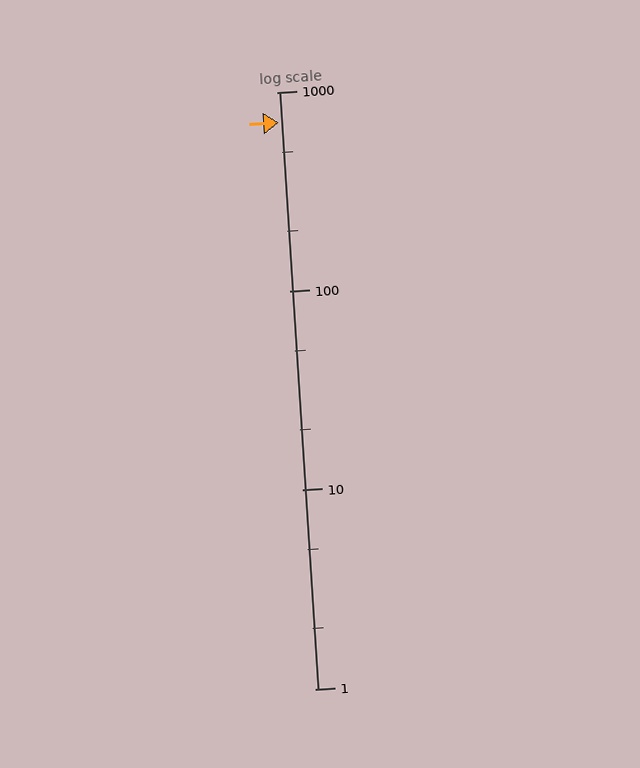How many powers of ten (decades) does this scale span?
The scale spans 3 decades, from 1 to 1000.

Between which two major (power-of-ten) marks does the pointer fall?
The pointer is between 100 and 1000.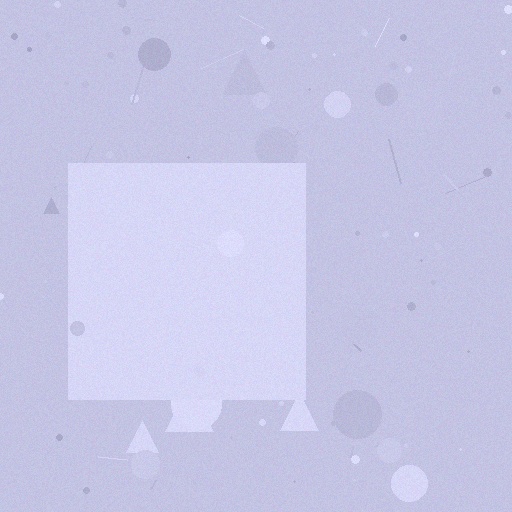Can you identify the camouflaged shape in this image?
The camouflaged shape is a square.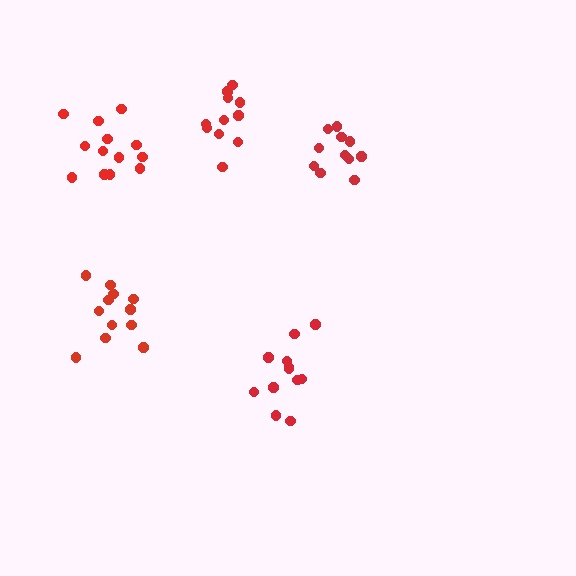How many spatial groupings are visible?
There are 5 spatial groupings.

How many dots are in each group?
Group 1: 12 dots, Group 2: 12 dots, Group 3: 11 dots, Group 4: 13 dots, Group 5: 11 dots (59 total).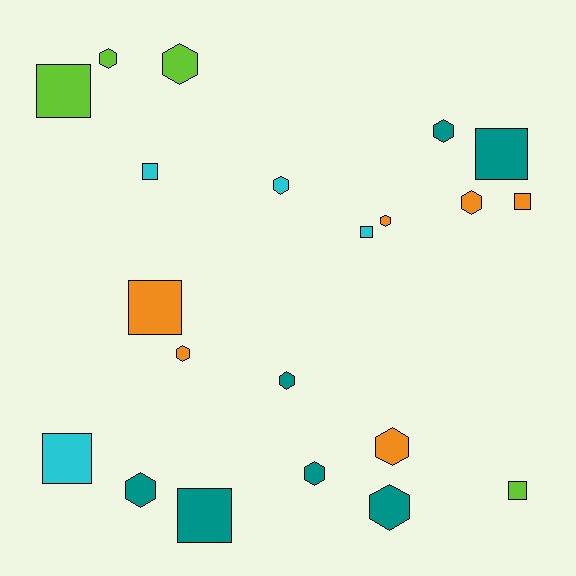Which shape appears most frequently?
Hexagon, with 12 objects.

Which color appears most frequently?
Teal, with 7 objects.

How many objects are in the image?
There are 21 objects.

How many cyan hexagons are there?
There is 1 cyan hexagon.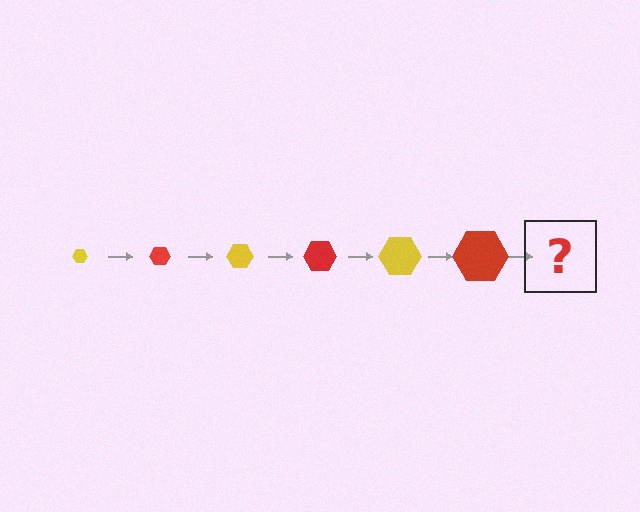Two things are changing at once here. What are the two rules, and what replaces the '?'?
The two rules are that the hexagon grows larger each step and the color cycles through yellow and red. The '?' should be a yellow hexagon, larger than the previous one.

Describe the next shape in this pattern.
It should be a yellow hexagon, larger than the previous one.